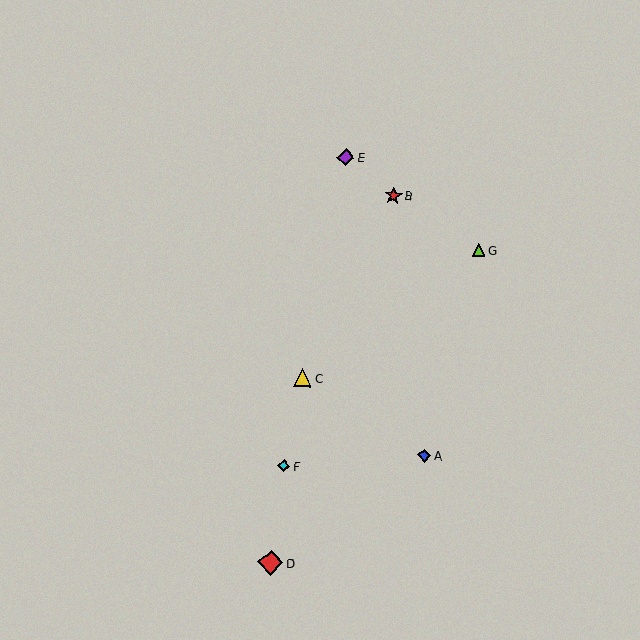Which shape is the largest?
The red diamond (labeled D) is the largest.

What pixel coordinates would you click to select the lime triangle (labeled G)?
Click at (479, 250) to select the lime triangle G.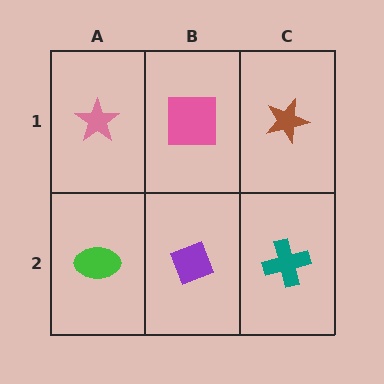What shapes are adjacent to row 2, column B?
A pink square (row 1, column B), a green ellipse (row 2, column A), a teal cross (row 2, column C).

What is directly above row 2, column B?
A pink square.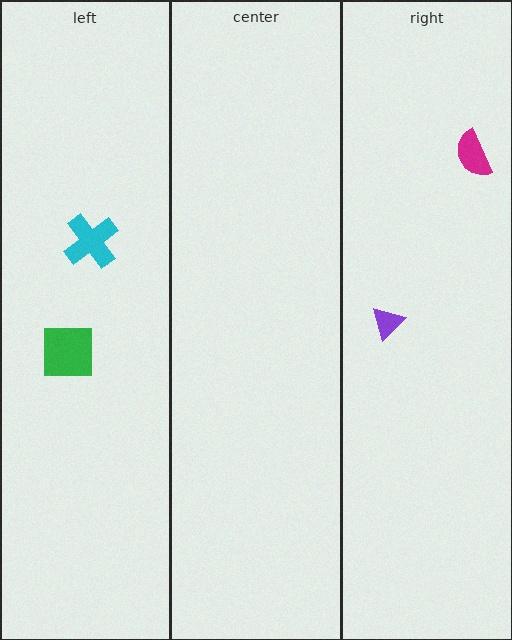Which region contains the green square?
The left region.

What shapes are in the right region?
The magenta semicircle, the purple triangle.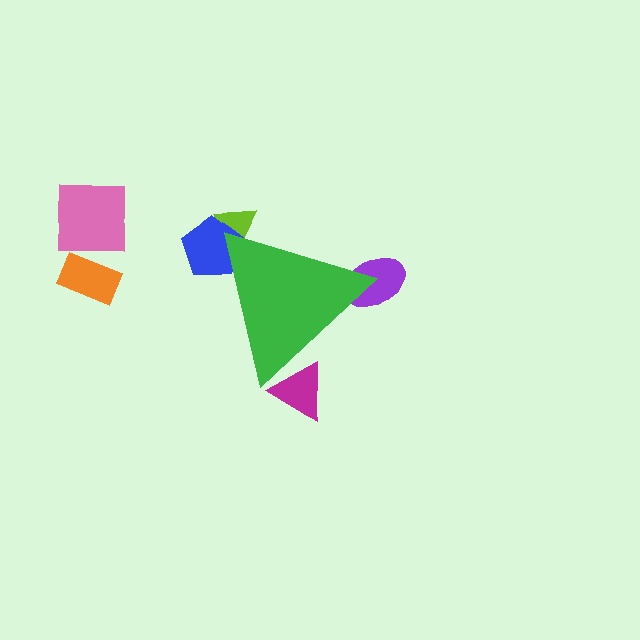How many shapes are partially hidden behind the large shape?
4 shapes are partially hidden.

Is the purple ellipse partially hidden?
Yes, the purple ellipse is partially hidden behind the green triangle.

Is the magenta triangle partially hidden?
Yes, the magenta triangle is partially hidden behind the green triangle.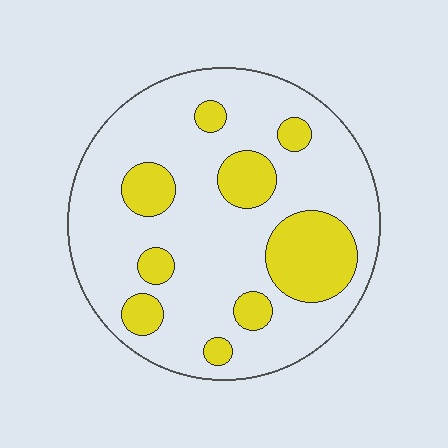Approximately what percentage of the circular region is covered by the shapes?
Approximately 25%.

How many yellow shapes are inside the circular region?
9.